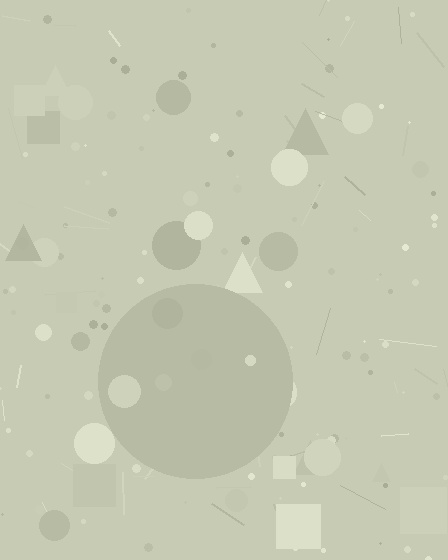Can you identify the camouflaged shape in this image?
The camouflaged shape is a circle.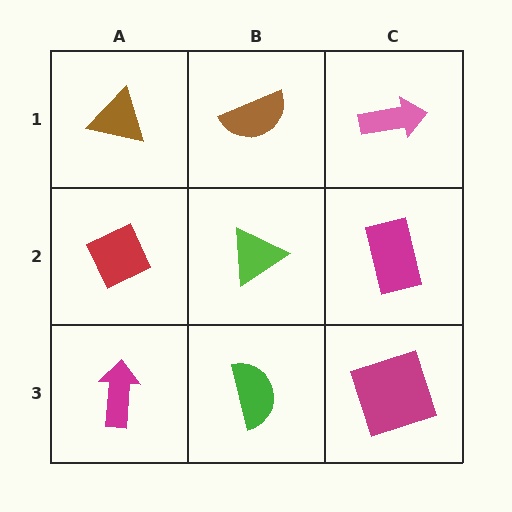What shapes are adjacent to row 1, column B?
A lime triangle (row 2, column B), a brown triangle (row 1, column A), a pink arrow (row 1, column C).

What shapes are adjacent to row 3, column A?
A red diamond (row 2, column A), a green semicircle (row 3, column B).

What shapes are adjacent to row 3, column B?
A lime triangle (row 2, column B), a magenta arrow (row 3, column A), a magenta square (row 3, column C).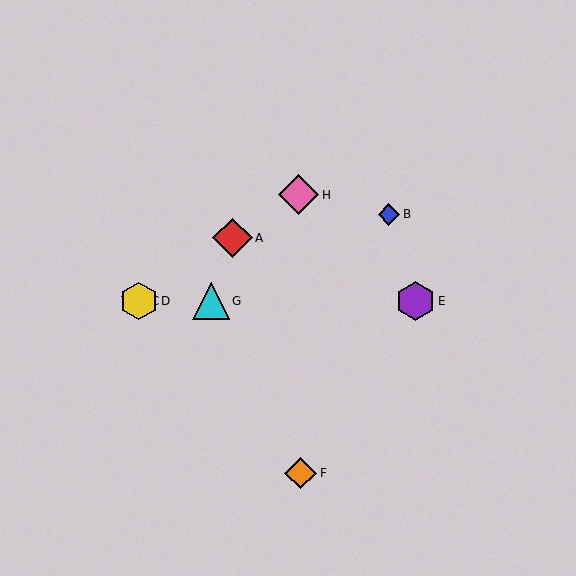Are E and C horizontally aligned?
Yes, both are at y≈301.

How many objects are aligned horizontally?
4 objects (C, D, E, G) are aligned horizontally.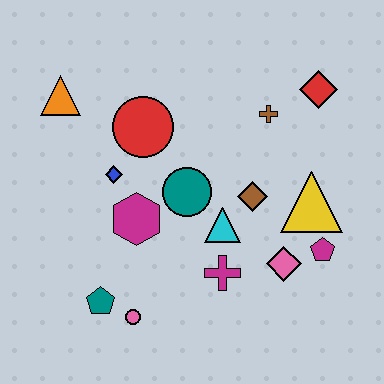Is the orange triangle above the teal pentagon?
Yes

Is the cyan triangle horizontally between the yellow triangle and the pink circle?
Yes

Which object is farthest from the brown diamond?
The orange triangle is farthest from the brown diamond.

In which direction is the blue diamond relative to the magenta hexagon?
The blue diamond is above the magenta hexagon.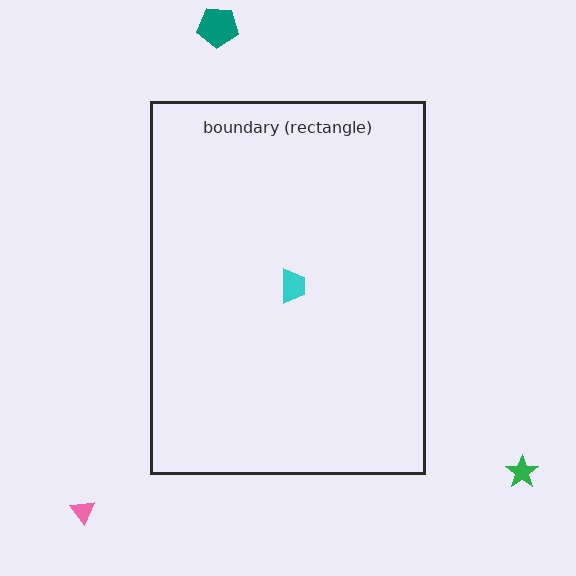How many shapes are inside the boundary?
1 inside, 3 outside.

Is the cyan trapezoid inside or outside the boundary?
Inside.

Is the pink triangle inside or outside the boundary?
Outside.